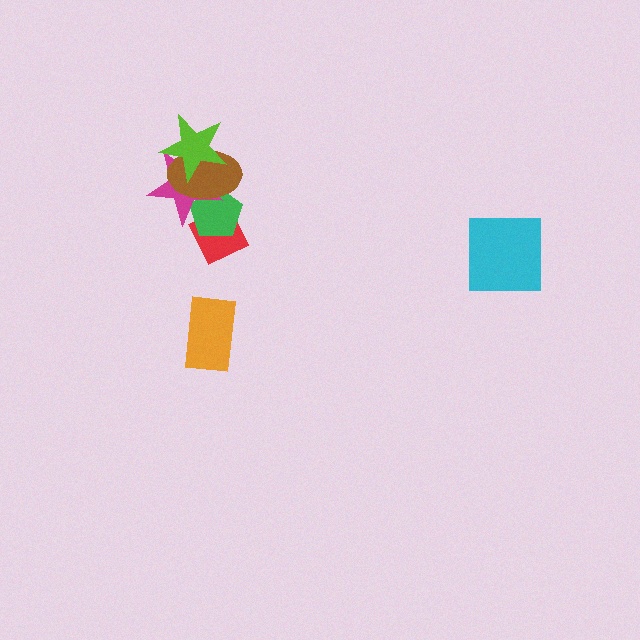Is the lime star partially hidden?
No, no other shape covers it.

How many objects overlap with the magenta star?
4 objects overlap with the magenta star.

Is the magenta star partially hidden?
Yes, it is partially covered by another shape.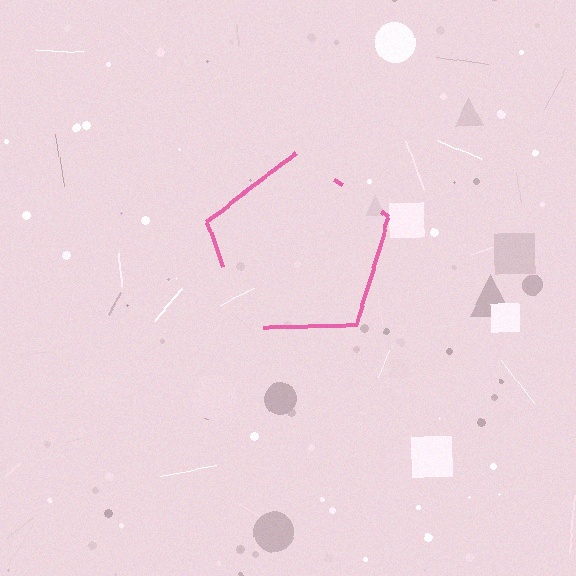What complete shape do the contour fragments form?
The contour fragments form a pentagon.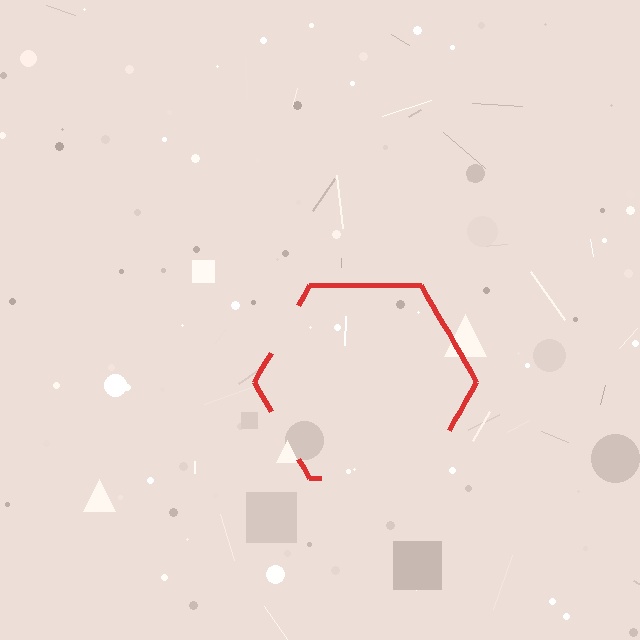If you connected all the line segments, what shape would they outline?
They would outline a hexagon.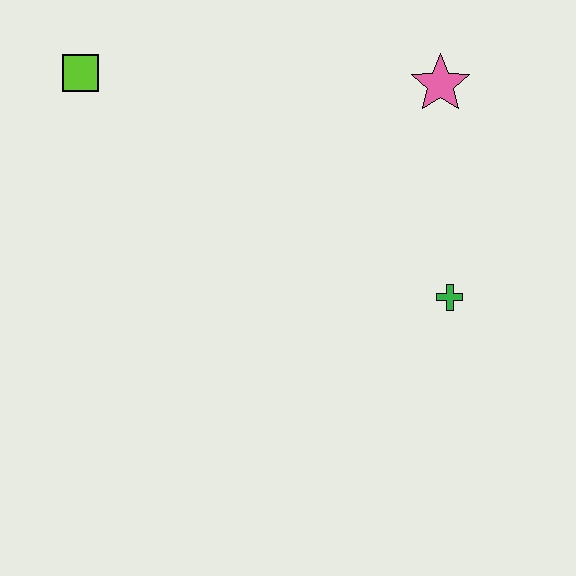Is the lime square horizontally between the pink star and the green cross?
No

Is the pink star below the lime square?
Yes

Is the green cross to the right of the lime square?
Yes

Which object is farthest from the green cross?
The lime square is farthest from the green cross.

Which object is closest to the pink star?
The green cross is closest to the pink star.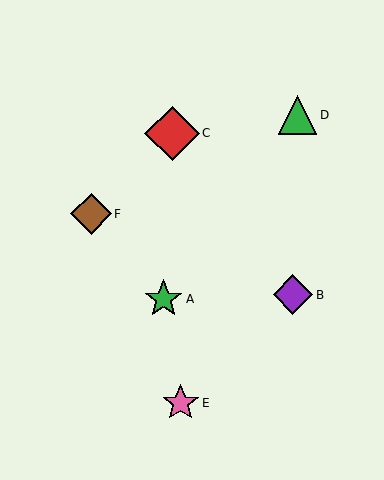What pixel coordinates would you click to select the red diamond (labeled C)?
Click at (172, 133) to select the red diamond C.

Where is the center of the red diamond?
The center of the red diamond is at (172, 133).